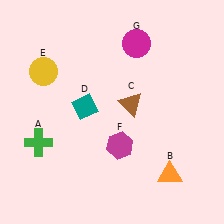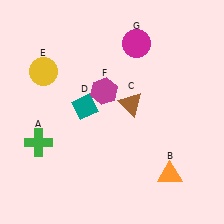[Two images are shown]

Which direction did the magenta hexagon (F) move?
The magenta hexagon (F) moved up.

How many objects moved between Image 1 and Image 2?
1 object moved between the two images.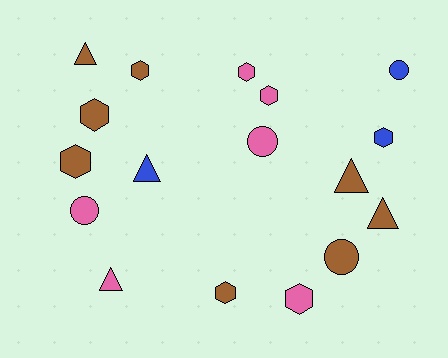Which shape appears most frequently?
Hexagon, with 8 objects.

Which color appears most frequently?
Brown, with 8 objects.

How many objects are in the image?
There are 17 objects.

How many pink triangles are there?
There is 1 pink triangle.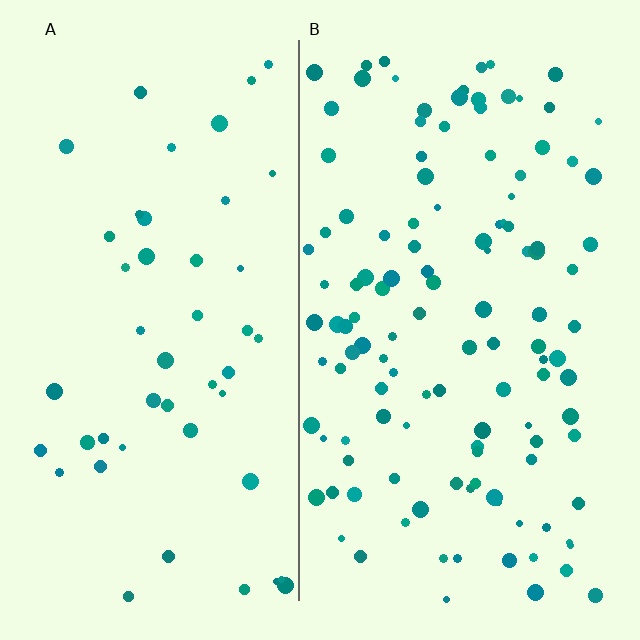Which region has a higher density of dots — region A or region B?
B (the right).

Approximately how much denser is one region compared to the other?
Approximately 2.6× — region B over region A.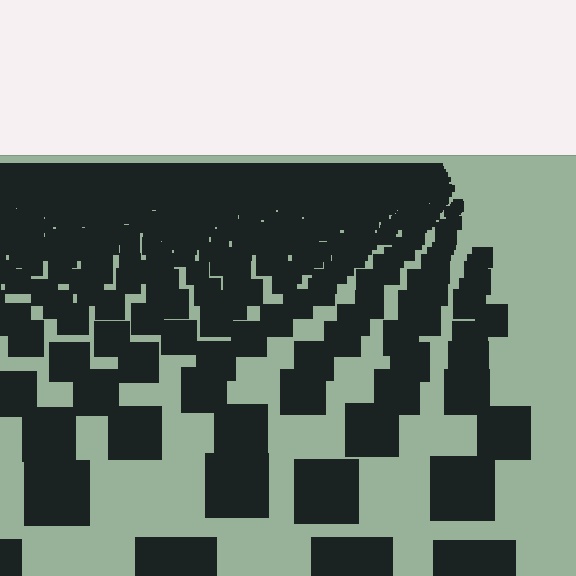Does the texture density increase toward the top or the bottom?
Density increases toward the top.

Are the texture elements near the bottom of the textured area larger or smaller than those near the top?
Larger. Near the bottom, elements are closer to the viewer and appear at a bigger on-screen size.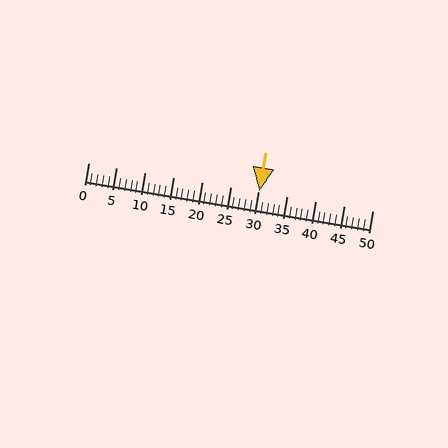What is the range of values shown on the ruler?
The ruler shows values from 0 to 50.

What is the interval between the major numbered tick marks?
The major tick marks are spaced 5 units apart.